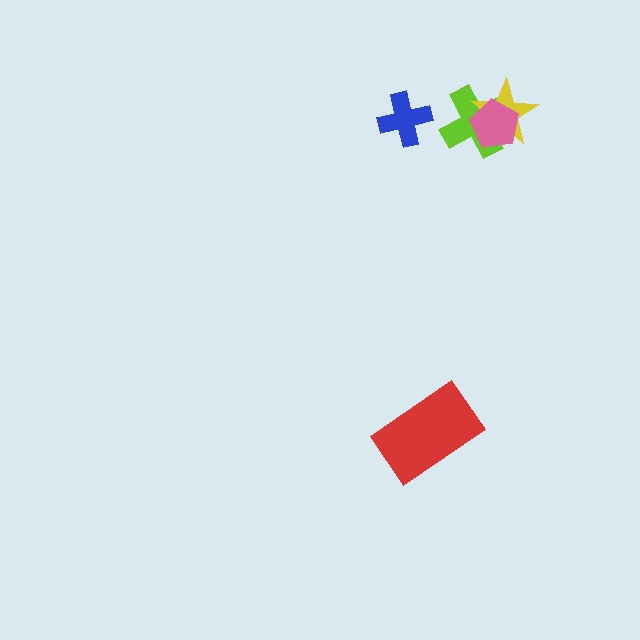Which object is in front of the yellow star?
The pink pentagon is in front of the yellow star.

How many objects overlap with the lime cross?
2 objects overlap with the lime cross.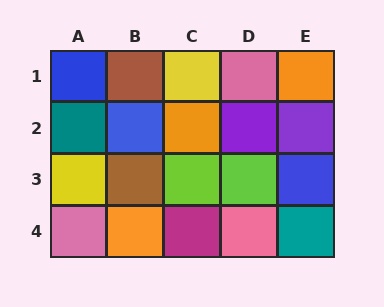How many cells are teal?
2 cells are teal.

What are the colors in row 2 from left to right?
Teal, blue, orange, purple, purple.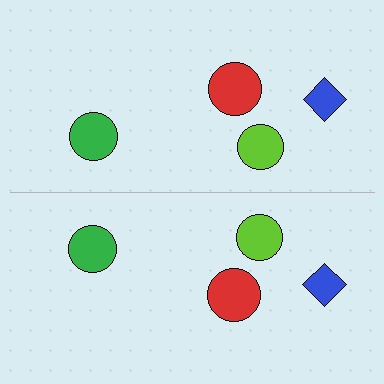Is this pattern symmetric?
Yes, this pattern has bilateral (reflection) symmetry.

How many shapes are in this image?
There are 8 shapes in this image.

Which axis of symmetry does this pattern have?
The pattern has a horizontal axis of symmetry running through the center of the image.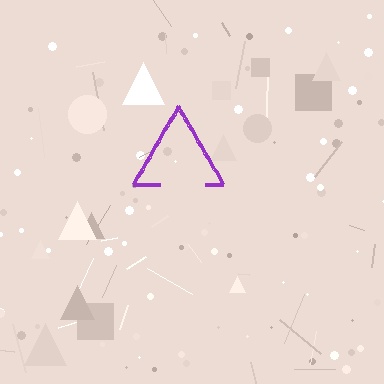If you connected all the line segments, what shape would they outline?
They would outline a triangle.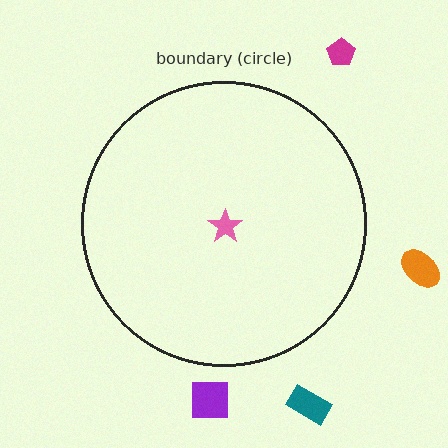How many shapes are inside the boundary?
1 inside, 4 outside.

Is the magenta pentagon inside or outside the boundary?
Outside.